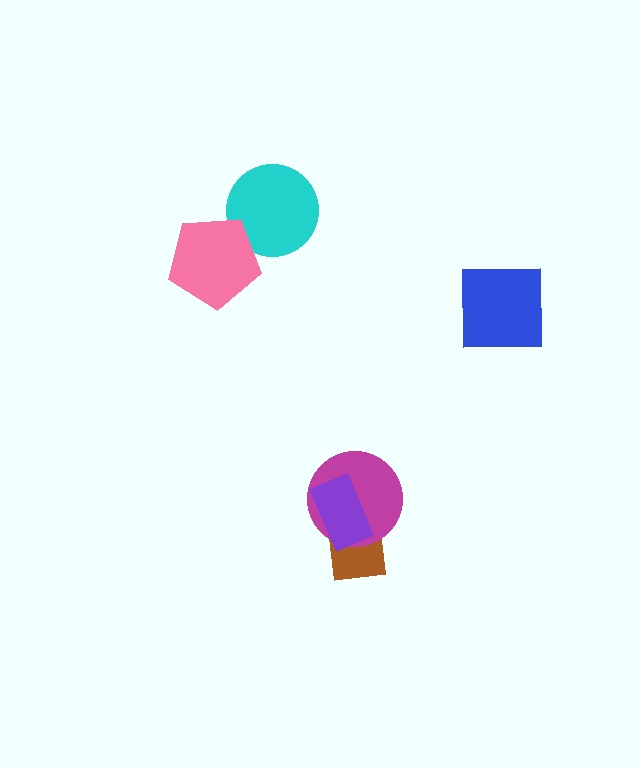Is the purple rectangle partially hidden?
No, no other shape covers it.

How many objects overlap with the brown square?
2 objects overlap with the brown square.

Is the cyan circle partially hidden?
Yes, it is partially covered by another shape.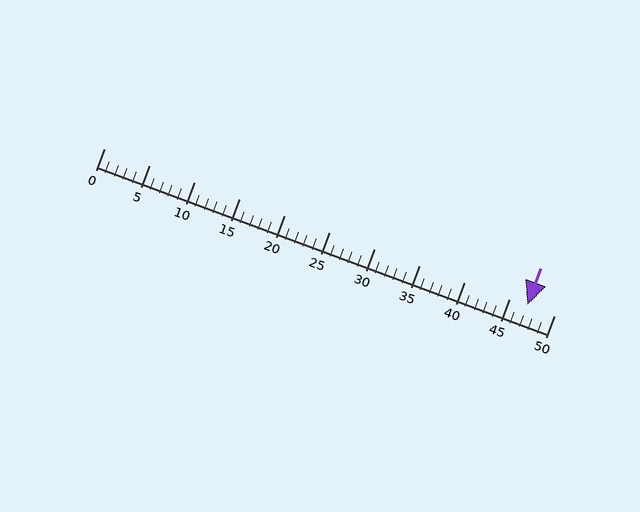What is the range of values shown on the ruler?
The ruler shows values from 0 to 50.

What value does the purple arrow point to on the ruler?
The purple arrow points to approximately 47.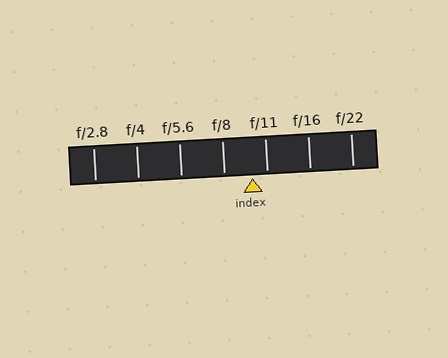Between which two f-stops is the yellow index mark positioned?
The index mark is between f/8 and f/11.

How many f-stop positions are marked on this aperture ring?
There are 7 f-stop positions marked.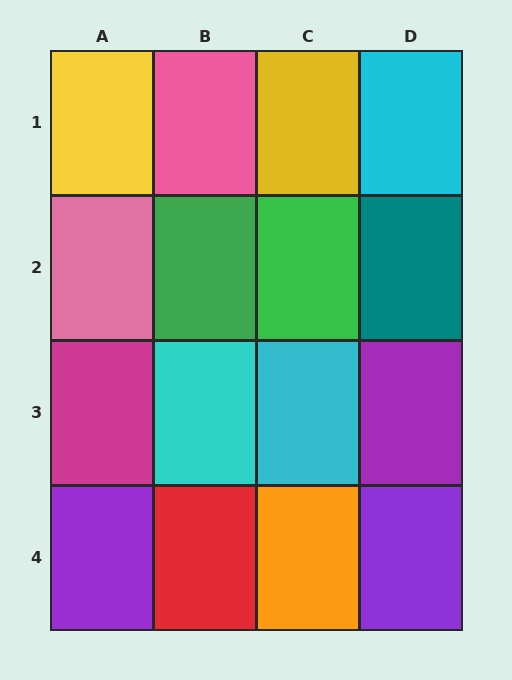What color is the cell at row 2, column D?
Teal.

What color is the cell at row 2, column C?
Green.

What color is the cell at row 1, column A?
Yellow.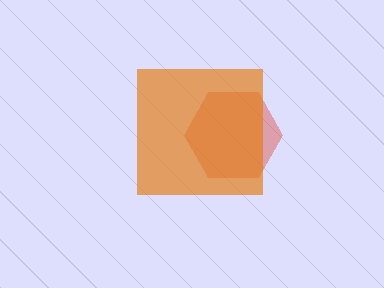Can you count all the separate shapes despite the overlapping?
Yes, there are 2 separate shapes.